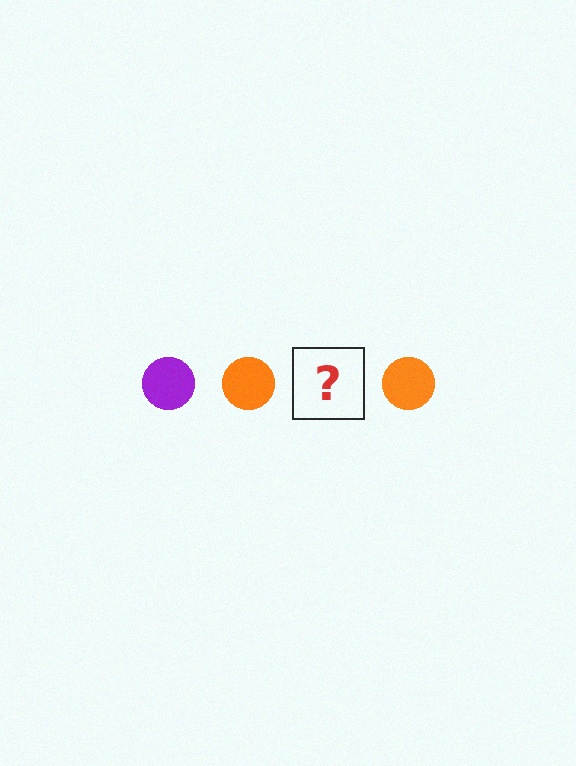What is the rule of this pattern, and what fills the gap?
The rule is that the pattern cycles through purple, orange circles. The gap should be filled with a purple circle.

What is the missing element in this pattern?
The missing element is a purple circle.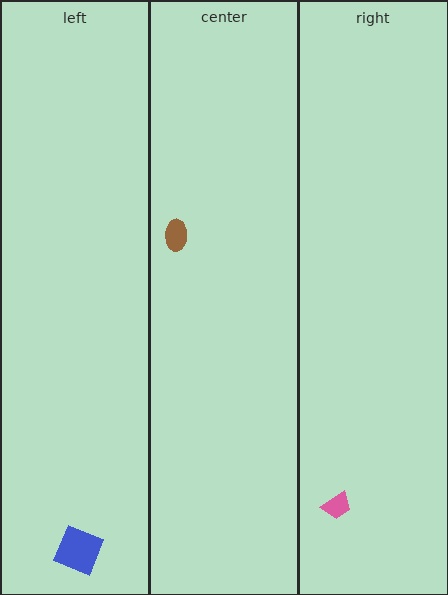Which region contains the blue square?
The left region.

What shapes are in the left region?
The blue square.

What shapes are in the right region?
The pink trapezoid.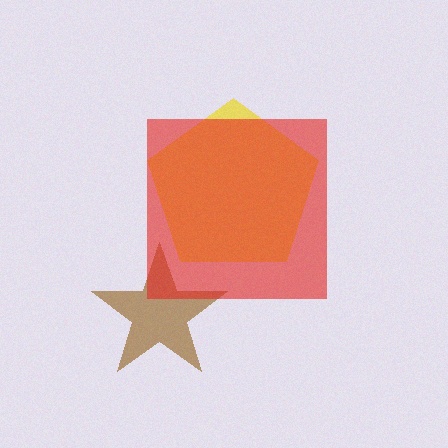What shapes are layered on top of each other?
The layered shapes are: a brown star, a yellow pentagon, a red square.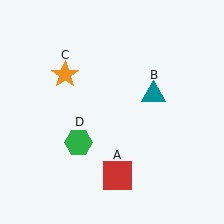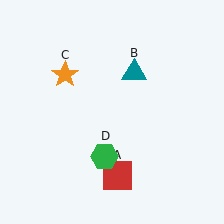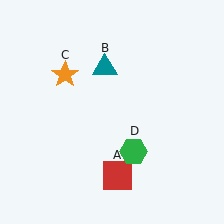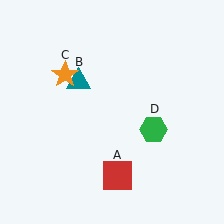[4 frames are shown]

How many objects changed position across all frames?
2 objects changed position: teal triangle (object B), green hexagon (object D).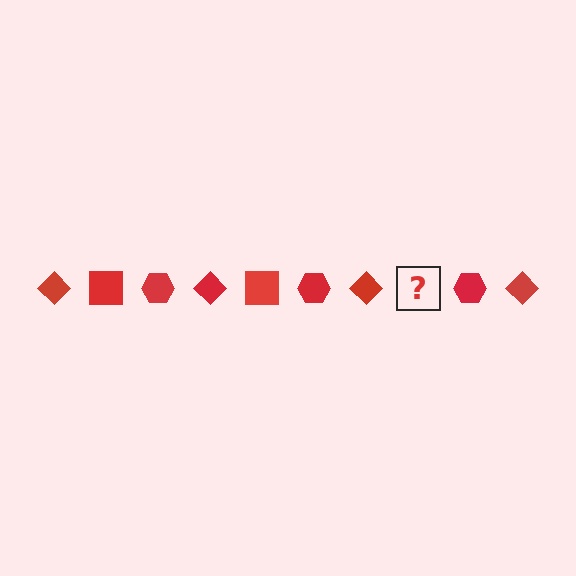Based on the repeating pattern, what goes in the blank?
The blank should be a red square.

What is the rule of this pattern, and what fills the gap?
The rule is that the pattern cycles through diamond, square, hexagon shapes in red. The gap should be filled with a red square.